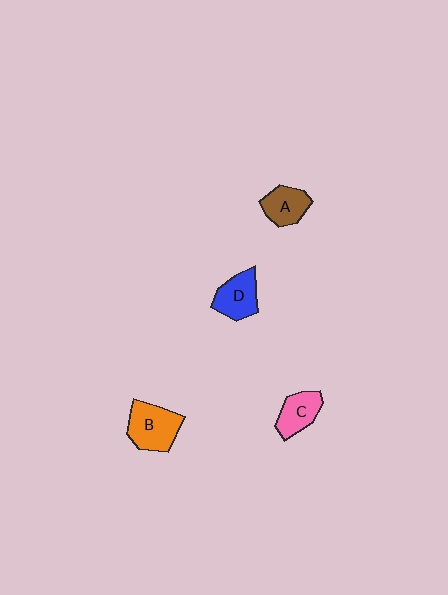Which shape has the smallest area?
Shape A (brown).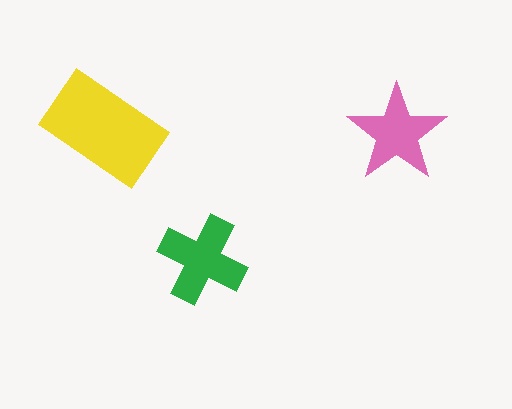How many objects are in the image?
There are 3 objects in the image.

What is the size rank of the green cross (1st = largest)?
2nd.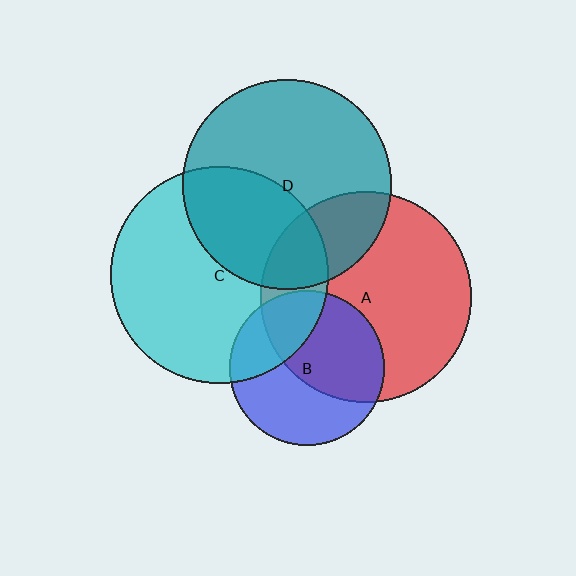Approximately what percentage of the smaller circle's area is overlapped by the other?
Approximately 30%.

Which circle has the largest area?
Circle C (cyan).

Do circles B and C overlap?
Yes.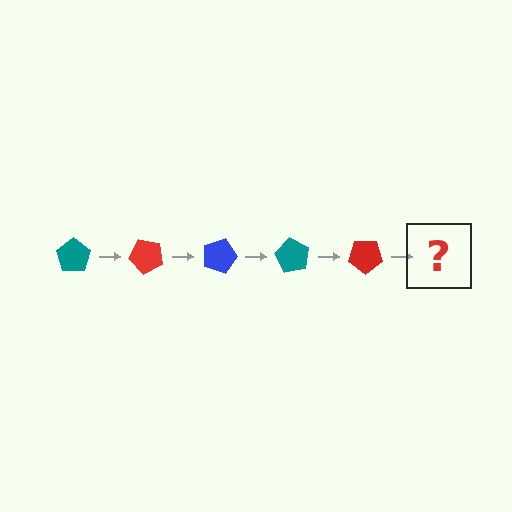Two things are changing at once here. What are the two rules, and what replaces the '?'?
The two rules are that it rotates 45 degrees each step and the color cycles through teal, red, and blue. The '?' should be a blue pentagon, rotated 225 degrees from the start.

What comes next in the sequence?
The next element should be a blue pentagon, rotated 225 degrees from the start.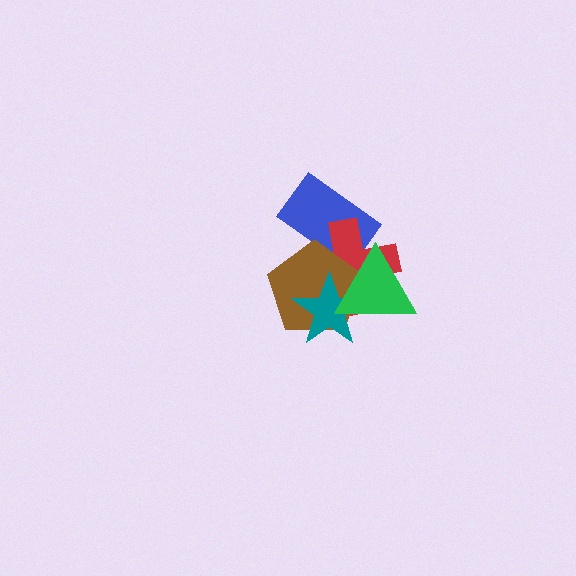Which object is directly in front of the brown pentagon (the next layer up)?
The teal star is directly in front of the brown pentagon.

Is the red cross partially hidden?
Yes, it is partially covered by another shape.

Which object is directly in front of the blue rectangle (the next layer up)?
The red cross is directly in front of the blue rectangle.